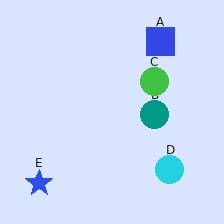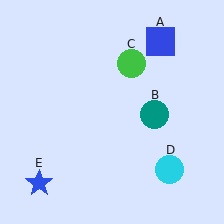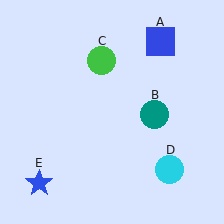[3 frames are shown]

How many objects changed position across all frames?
1 object changed position: green circle (object C).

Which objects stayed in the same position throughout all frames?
Blue square (object A) and teal circle (object B) and cyan circle (object D) and blue star (object E) remained stationary.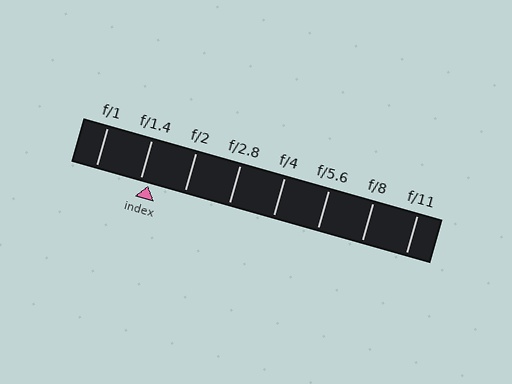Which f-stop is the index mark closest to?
The index mark is closest to f/1.4.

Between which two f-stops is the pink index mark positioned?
The index mark is between f/1.4 and f/2.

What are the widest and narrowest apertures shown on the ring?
The widest aperture shown is f/1 and the narrowest is f/11.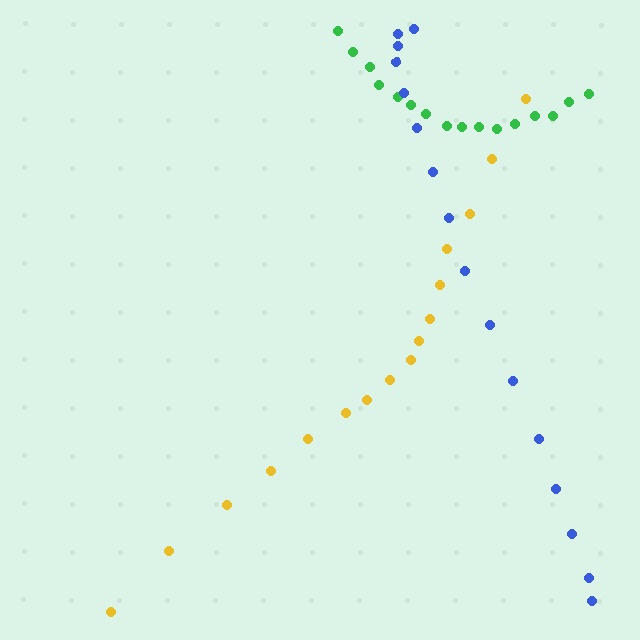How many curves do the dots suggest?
There are 3 distinct paths.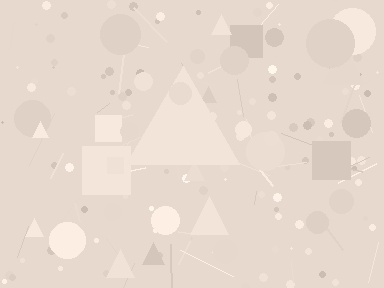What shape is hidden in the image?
A triangle is hidden in the image.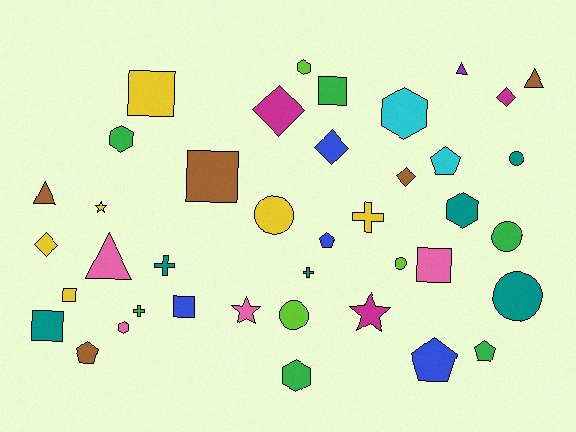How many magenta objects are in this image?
There are 3 magenta objects.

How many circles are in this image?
There are 6 circles.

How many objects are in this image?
There are 40 objects.